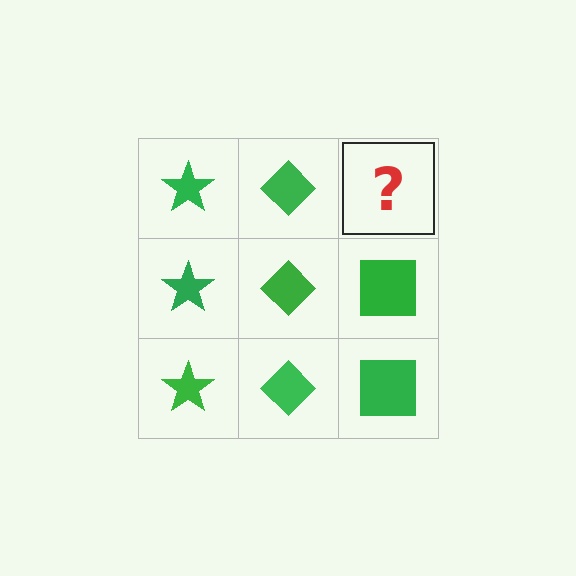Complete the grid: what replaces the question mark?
The question mark should be replaced with a green square.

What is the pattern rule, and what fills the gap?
The rule is that each column has a consistent shape. The gap should be filled with a green square.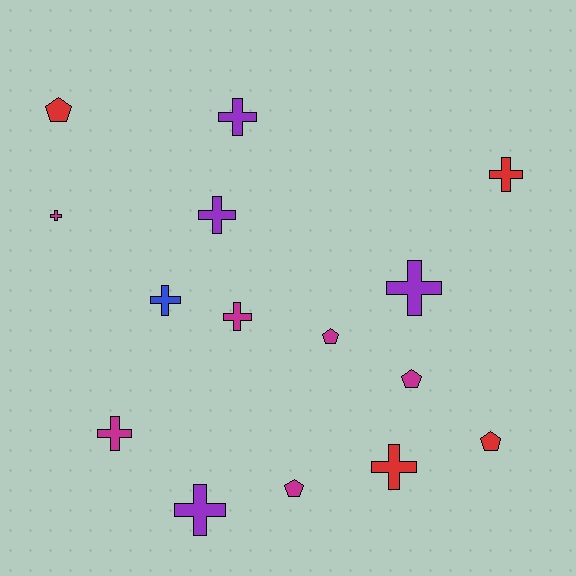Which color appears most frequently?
Magenta, with 6 objects.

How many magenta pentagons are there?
There are 3 magenta pentagons.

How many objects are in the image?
There are 15 objects.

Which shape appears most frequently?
Cross, with 10 objects.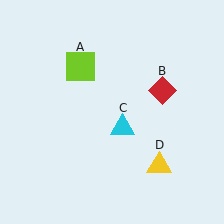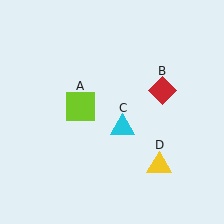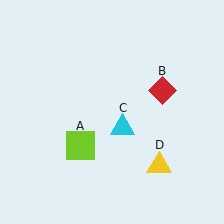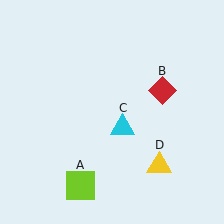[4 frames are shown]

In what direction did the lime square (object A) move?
The lime square (object A) moved down.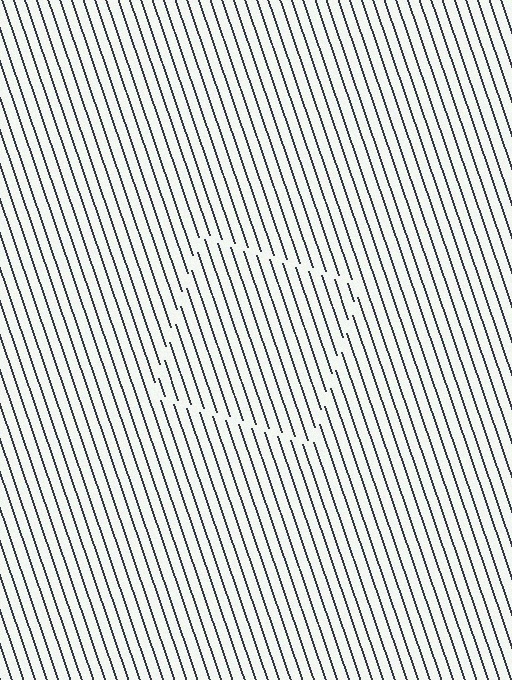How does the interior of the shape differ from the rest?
The interior of the shape contains the same grating, shifted by half a period — the contour is defined by the phase discontinuity where line-ends from the inner and outer gratings abut.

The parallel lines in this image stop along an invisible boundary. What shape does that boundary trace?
An illusory square. The interior of the shape contains the same grating, shifted by half a period — the contour is defined by the phase discontinuity where line-ends from the inner and outer gratings abut.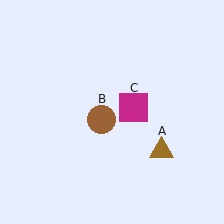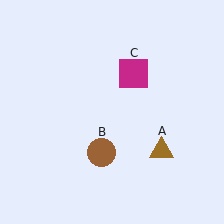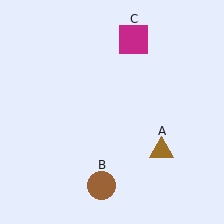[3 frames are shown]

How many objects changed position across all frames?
2 objects changed position: brown circle (object B), magenta square (object C).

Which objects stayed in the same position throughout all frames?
Brown triangle (object A) remained stationary.